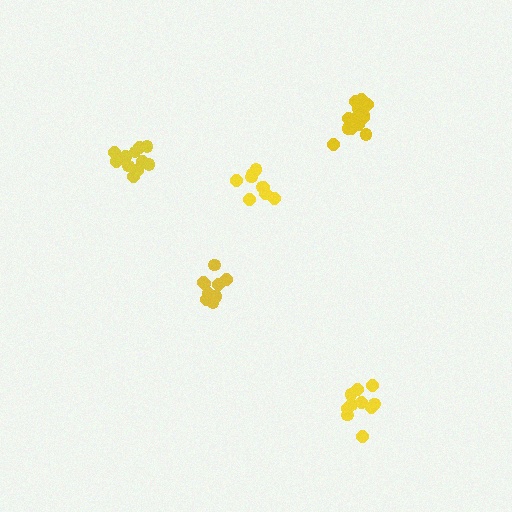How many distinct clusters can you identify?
There are 5 distinct clusters.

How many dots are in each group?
Group 1: 9 dots, Group 2: 12 dots, Group 3: 9 dots, Group 4: 11 dots, Group 5: 14 dots (55 total).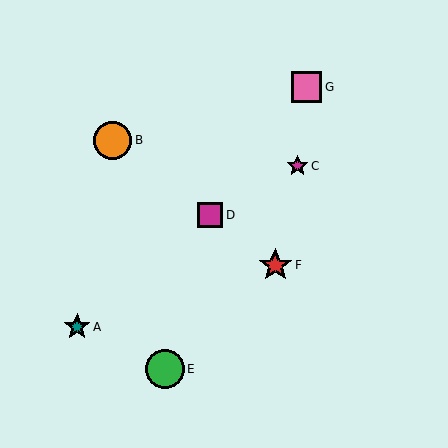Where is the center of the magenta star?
The center of the magenta star is at (298, 166).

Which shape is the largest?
The green circle (labeled E) is the largest.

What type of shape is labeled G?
Shape G is a pink square.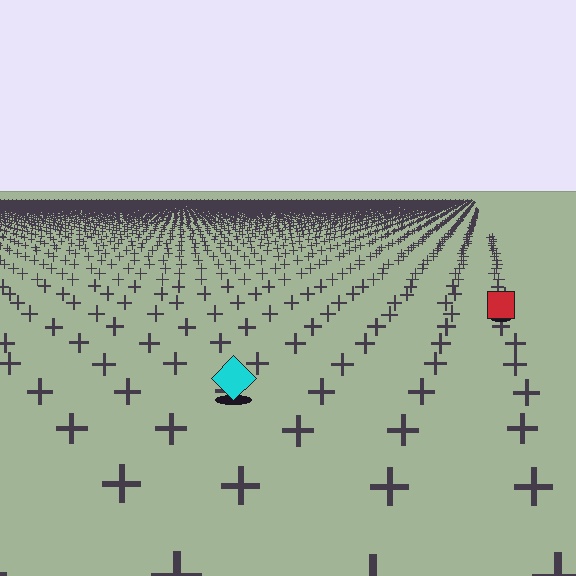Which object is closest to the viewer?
The cyan diamond is closest. The texture marks near it are larger and more spread out.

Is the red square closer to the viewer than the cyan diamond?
No. The cyan diamond is closer — you can tell from the texture gradient: the ground texture is coarser near it.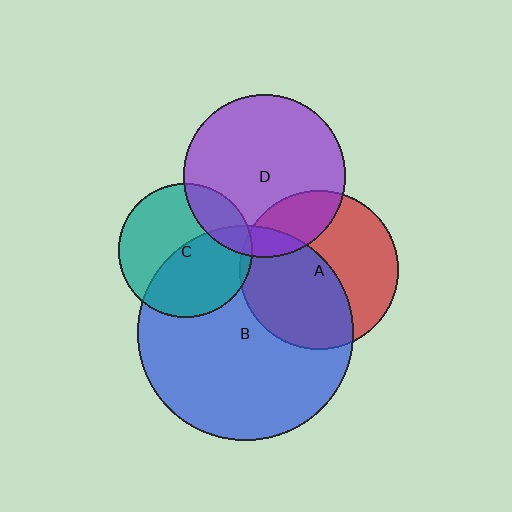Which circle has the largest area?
Circle B (blue).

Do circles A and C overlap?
Yes.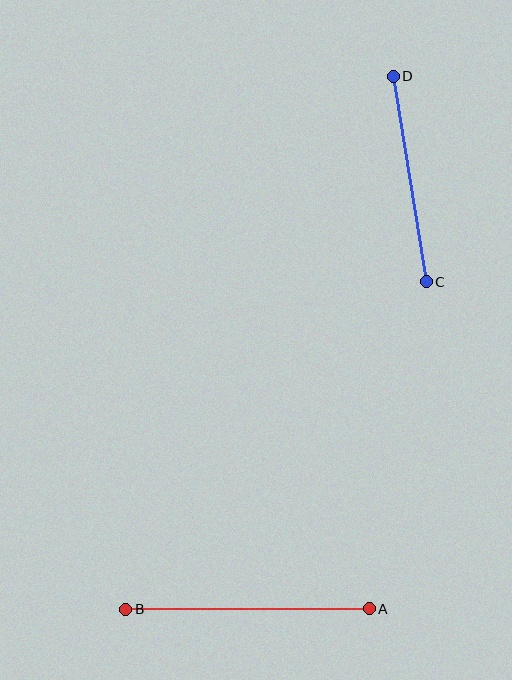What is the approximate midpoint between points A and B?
The midpoint is at approximately (247, 609) pixels.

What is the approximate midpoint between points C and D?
The midpoint is at approximately (410, 179) pixels.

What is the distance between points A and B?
The distance is approximately 243 pixels.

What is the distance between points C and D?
The distance is approximately 208 pixels.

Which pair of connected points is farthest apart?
Points A and B are farthest apart.